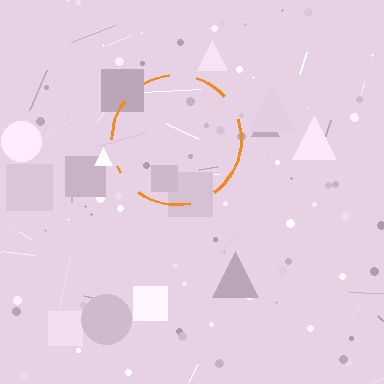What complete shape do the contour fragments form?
The contour fragments form a circle.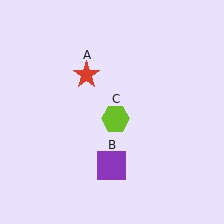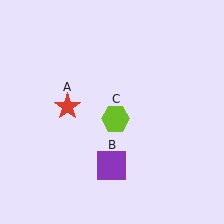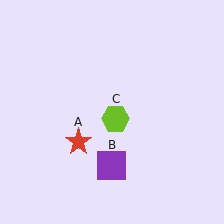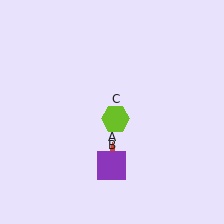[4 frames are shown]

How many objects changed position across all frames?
1 object changed position: red star (object A).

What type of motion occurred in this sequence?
The red star (object A) rotated counterclockwise around the center of the scene.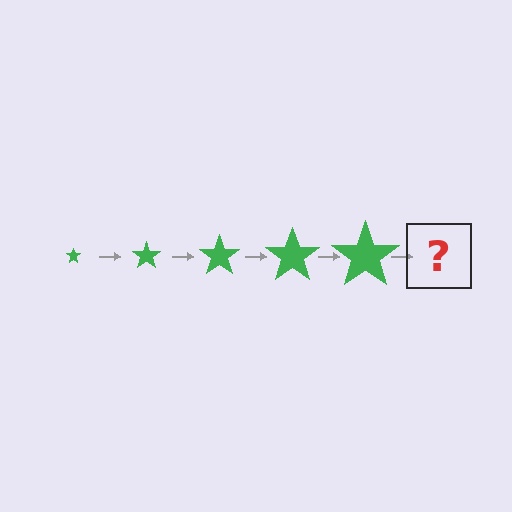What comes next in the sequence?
The next element should be a green star, larger than the previous one.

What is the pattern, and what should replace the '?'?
The pattern is that the star gets progressively larger each step. The '?' should be a green star, larger than the previous one.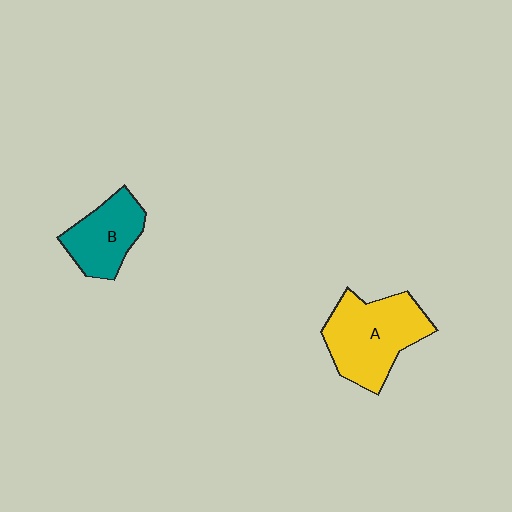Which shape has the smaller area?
Shape B (teal).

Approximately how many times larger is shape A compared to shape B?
Approximately 1.5 times.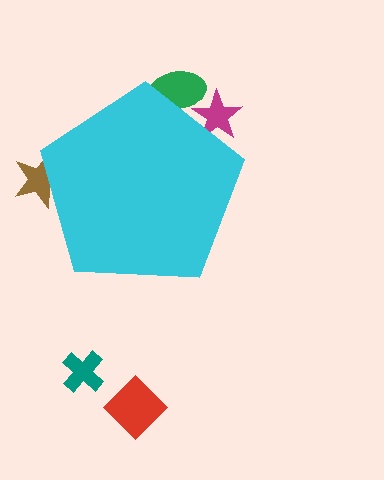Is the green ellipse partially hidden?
Yes, the green ellipse is partially hidden behind the cyan pentagon.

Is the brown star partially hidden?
Yes, the brown star is partially hidden behind the cyan pentagon.